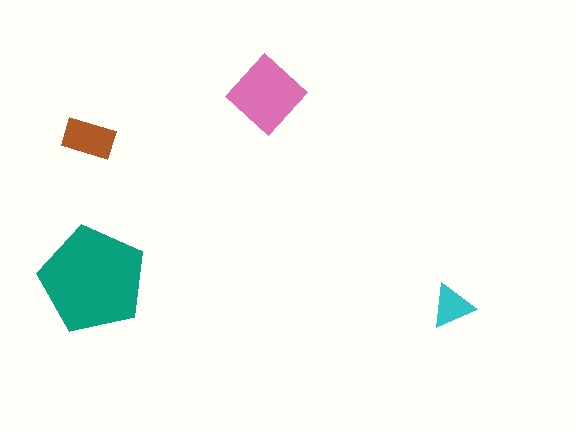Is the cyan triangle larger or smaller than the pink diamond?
Smaller.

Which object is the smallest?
The cyan triangle.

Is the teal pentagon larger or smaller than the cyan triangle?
Larger.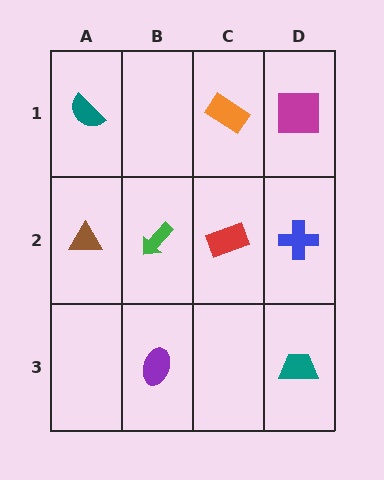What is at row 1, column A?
A teal semicircle.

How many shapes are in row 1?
3 shapes.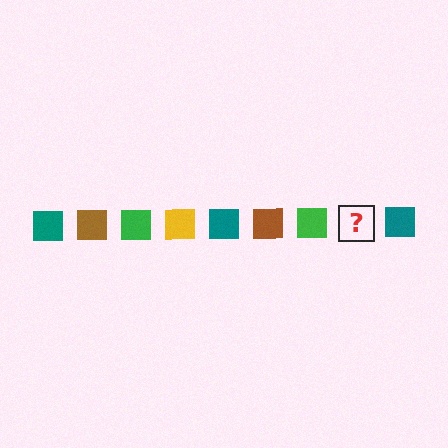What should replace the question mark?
The question mark should be replaced with a yellow square.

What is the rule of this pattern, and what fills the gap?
The rule is that the pattern cycles through teal, brown, green, yellow squares. The gap should be filled with a yellow square.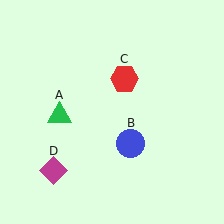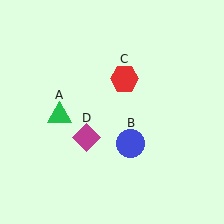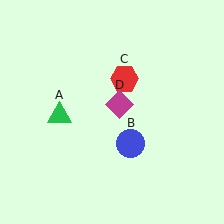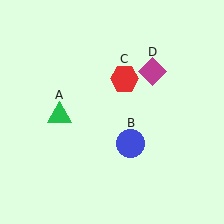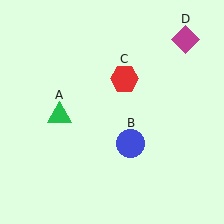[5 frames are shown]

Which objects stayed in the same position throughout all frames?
Green triangle (object A) and blue circle (object B) and red hexagon (object C) remained stationary.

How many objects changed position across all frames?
1 object changed position: magenta diamond (object D).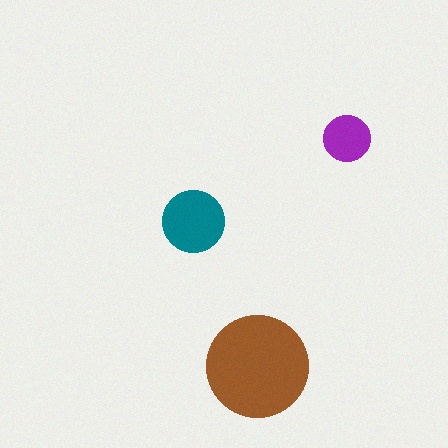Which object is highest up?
The purple circle is topmost.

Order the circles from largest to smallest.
the brown one, the teal one, the purple one.